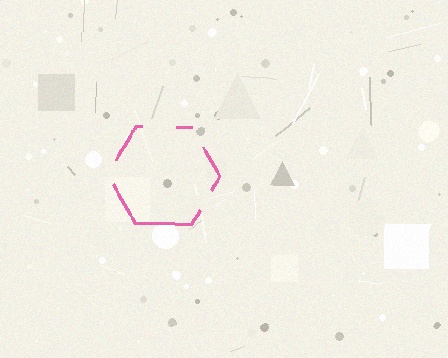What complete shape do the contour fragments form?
The contour fragments form a hexagon.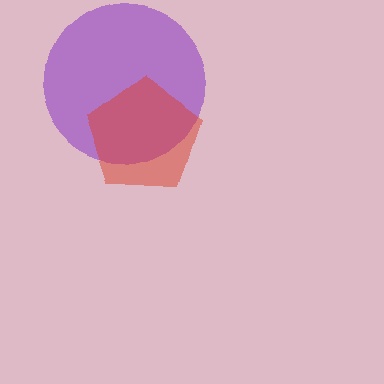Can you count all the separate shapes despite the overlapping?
Yes, there are 2 separate shapes.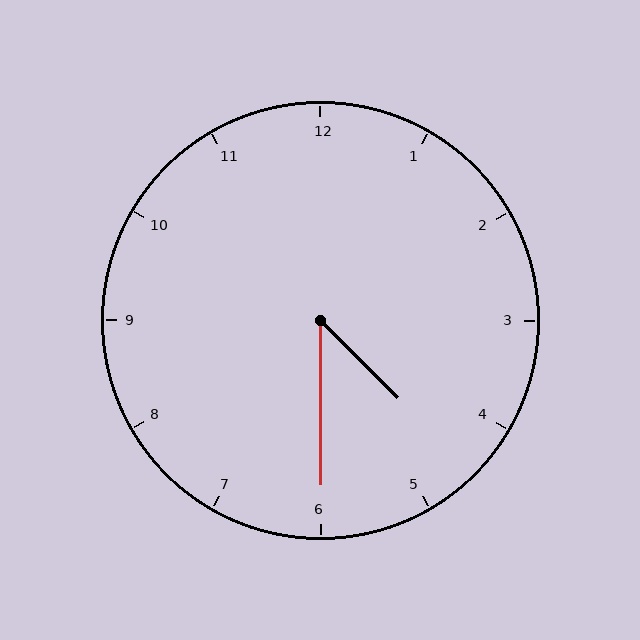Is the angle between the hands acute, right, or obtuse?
It is acute.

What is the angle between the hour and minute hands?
Approximately 45 degrees.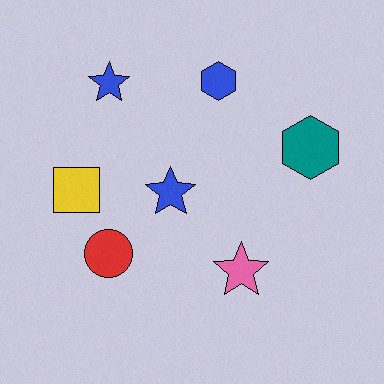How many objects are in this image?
There are 7 objects.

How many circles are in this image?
There is 1 circle.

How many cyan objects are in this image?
There are no cyan objects.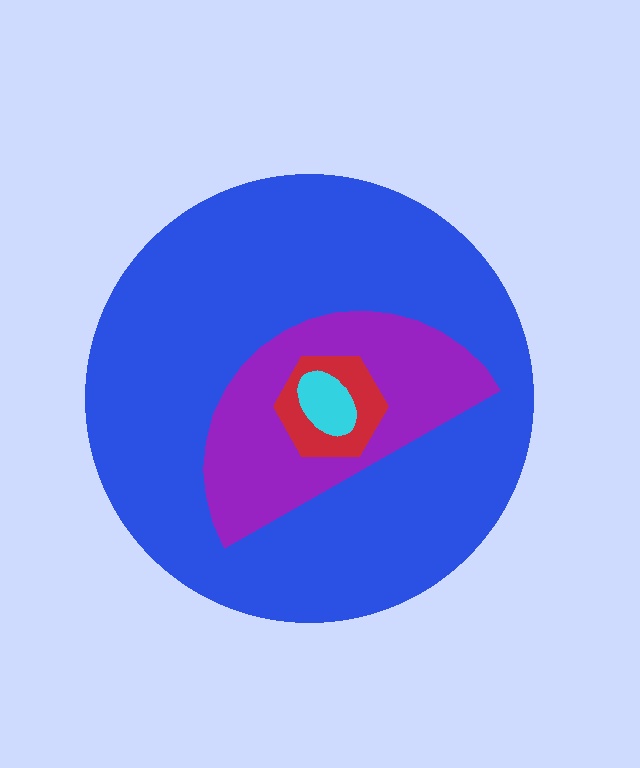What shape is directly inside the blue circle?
The purple semicircle.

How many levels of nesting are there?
4.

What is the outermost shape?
The blue circle.